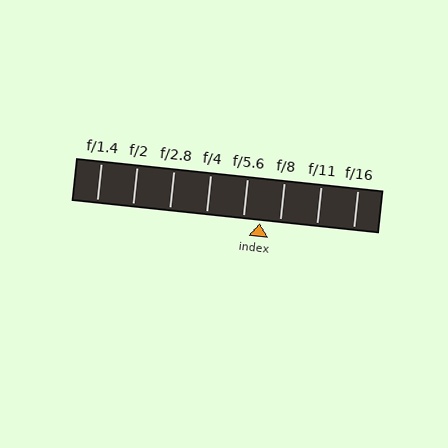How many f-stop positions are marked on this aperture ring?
There are 8 f-stop positions marked.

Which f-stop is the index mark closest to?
The index mark is closest to f/5.6.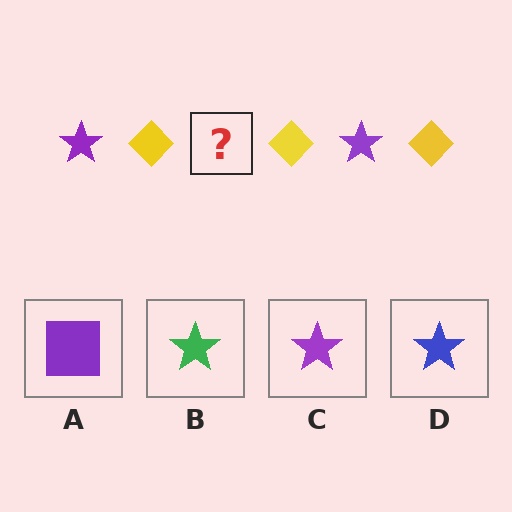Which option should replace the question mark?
Option C.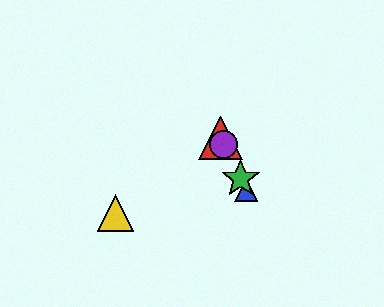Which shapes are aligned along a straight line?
The red triangle, the blue triangle, the green star, the purple circle are aligned along a straight line.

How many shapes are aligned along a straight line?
4 shapes (the red triangle, the blue triangle, the green star, the purple circle) are aligned along a straight line.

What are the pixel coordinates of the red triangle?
The red triangle is at (220, 138).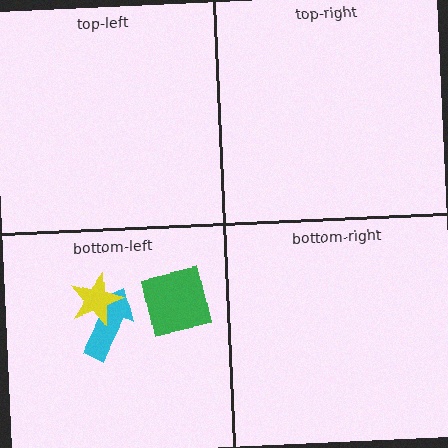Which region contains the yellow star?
The bottom-left region.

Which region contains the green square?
The bottom-left region.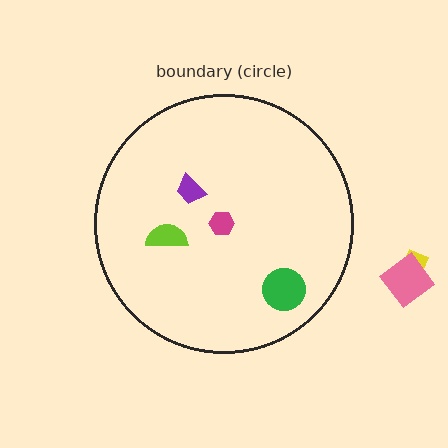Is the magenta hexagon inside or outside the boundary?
Inside.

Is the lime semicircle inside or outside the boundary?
Inside.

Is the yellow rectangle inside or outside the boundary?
Outside.